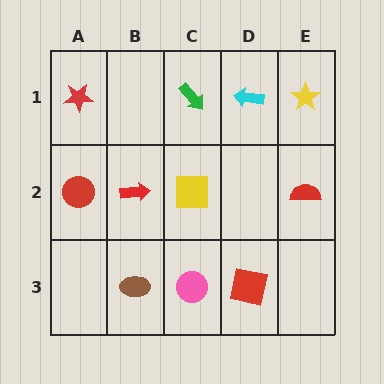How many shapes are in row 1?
4 shapes.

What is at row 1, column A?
A red star.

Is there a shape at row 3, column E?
No, that cell is empty.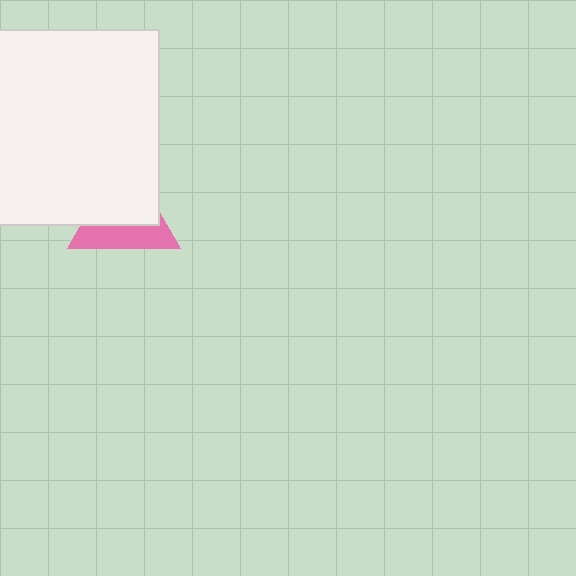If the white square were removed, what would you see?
You would see the complete pink triangle.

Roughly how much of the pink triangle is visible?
A small part of it is visible (roughly 43%).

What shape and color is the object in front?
The object in front is a white square.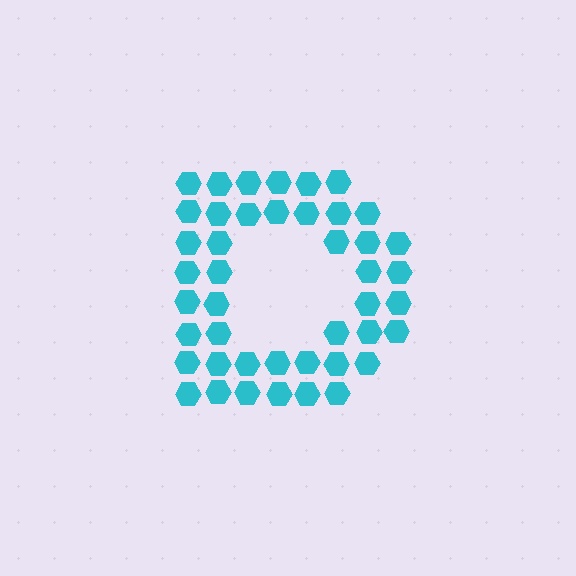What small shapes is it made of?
It is made of small hexagons.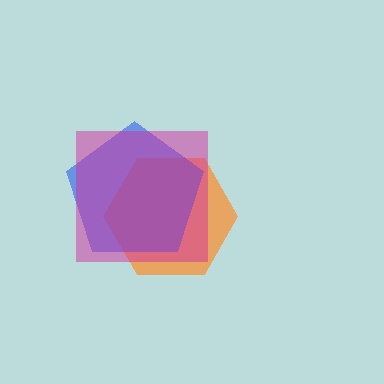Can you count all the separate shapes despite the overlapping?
Yes, there are 3 separate shapes.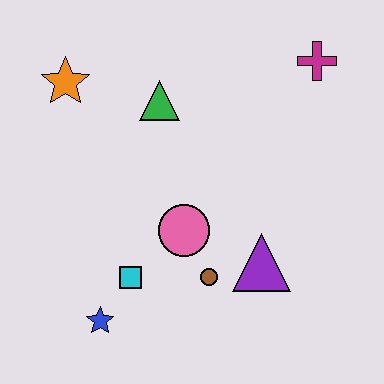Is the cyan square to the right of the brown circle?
No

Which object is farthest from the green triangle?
The blue star is farthest from the green triangle.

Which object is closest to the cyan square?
The blue star is closest to the cyan square.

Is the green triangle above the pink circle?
Yes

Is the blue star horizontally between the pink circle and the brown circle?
No